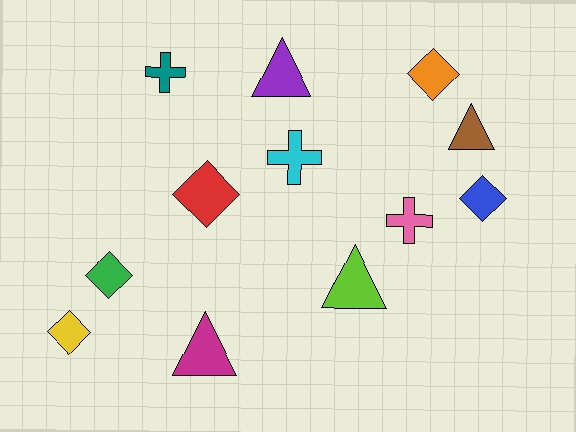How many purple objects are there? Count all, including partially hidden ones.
There is 1 purple object.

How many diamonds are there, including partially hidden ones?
There are 5 diamonds.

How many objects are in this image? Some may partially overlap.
There are 12 objects.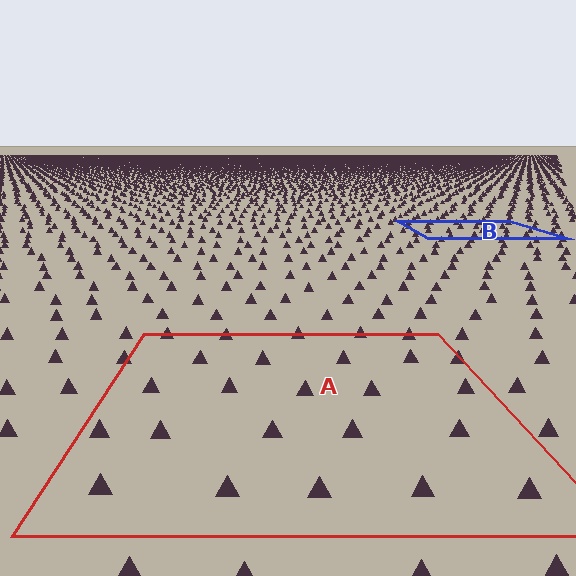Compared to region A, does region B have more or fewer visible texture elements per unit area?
Region B has more texture elements per unit area — they are packed more densely because it is farther away.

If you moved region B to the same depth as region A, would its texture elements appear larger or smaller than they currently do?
They would appear larger. At a closer depth, the same texture elements are projected at a bigger on-screen size.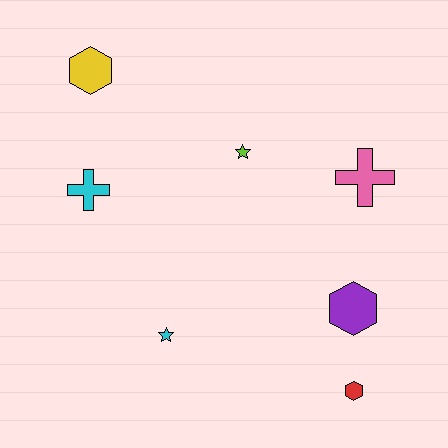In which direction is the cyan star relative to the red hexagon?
The cyan star is to the left of the red hexagon.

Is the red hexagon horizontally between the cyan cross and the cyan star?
No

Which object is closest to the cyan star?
The cyan cross is closest to the cyan star.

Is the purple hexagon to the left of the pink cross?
Yes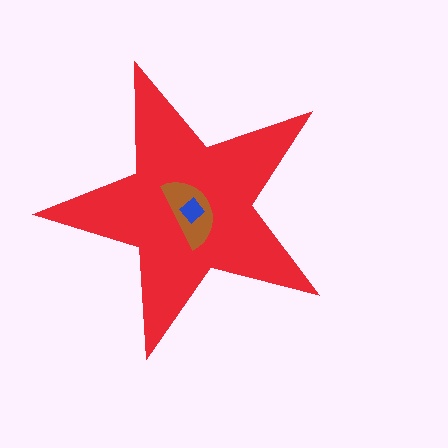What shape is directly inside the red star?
The brown semicircle.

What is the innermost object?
The blue diamond.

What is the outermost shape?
The red star.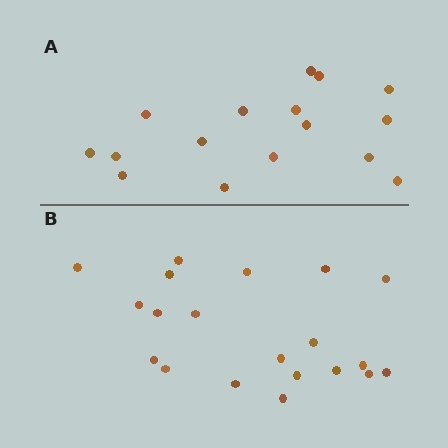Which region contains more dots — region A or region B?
Region B (the bottom region) has more dots.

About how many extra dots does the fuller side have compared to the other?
Region B has about 4 more dots than region A.